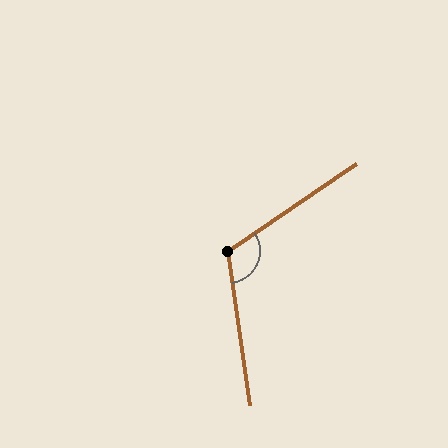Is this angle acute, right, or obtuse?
It is obtuse.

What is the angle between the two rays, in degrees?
Approximately 117 degrees.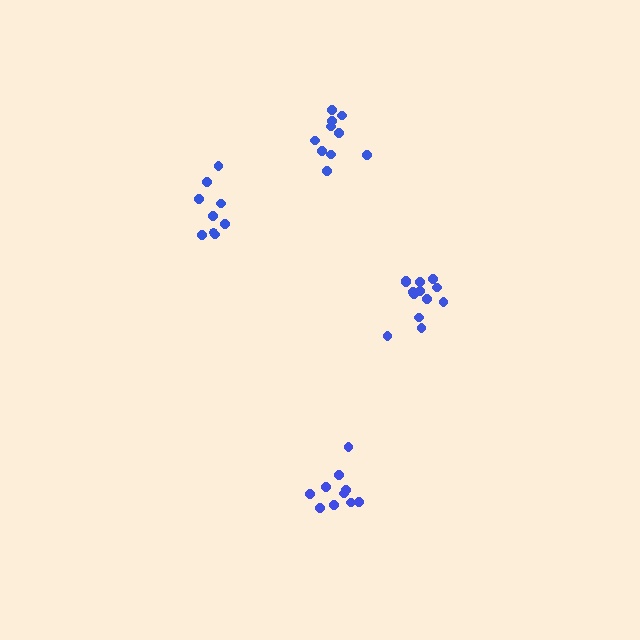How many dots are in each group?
Group 1: 13 dots, Group 2: 10 dots, Group 3: 10 dots, Group 4: 10 dots (43 total).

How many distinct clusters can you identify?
There are 4 distinct clusters.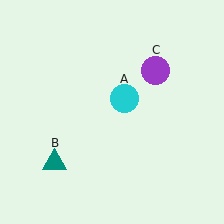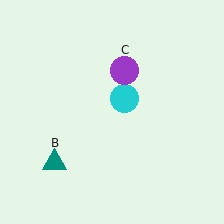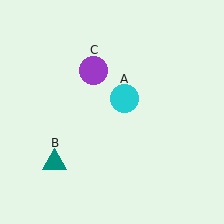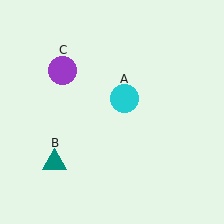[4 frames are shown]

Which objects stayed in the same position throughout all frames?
Cyan circle (object A) and teal triangle (object B) remained stationary.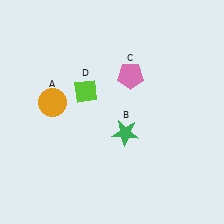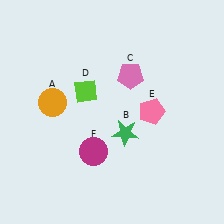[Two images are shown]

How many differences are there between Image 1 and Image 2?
There are 2 differences between the two images.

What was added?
A pink pentagon (E), a magenta circle (F) were added in Image 2.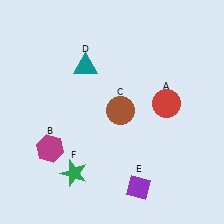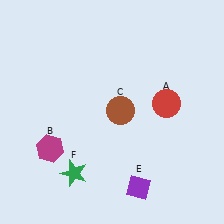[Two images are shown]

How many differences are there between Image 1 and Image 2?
There is 1 difference between the two images.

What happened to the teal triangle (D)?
The teal triangle (D) was removed in Image 2. It was in the top-left area of Image 1.